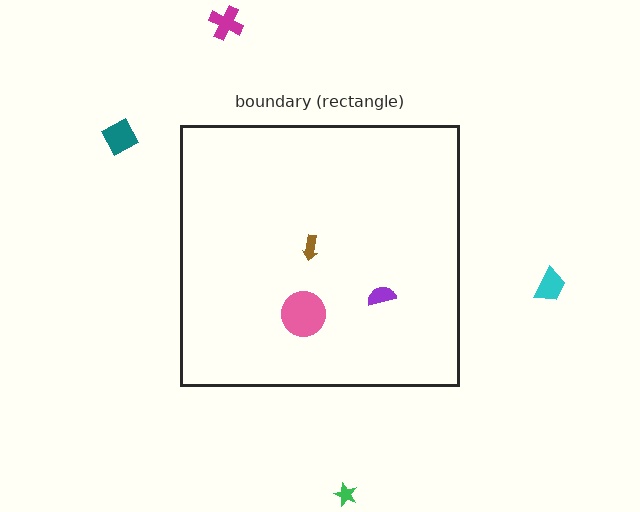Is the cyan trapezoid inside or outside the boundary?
Outside.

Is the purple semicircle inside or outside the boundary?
Inside.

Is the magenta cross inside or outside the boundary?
Outside.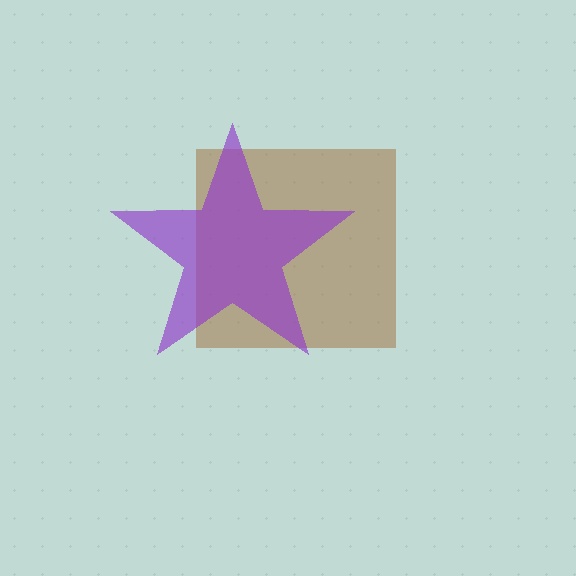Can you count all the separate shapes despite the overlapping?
Yes, there are 2 separate shapes.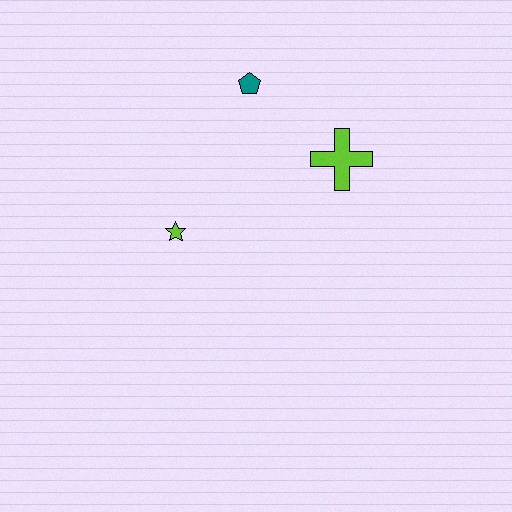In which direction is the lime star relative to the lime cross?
The lime star is to the left of the lime cross.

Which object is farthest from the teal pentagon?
The lime star is farthest from the teal pentagon.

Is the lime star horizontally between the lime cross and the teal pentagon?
No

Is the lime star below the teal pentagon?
Yes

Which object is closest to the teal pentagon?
The lime cross is closest to the teal pentagon.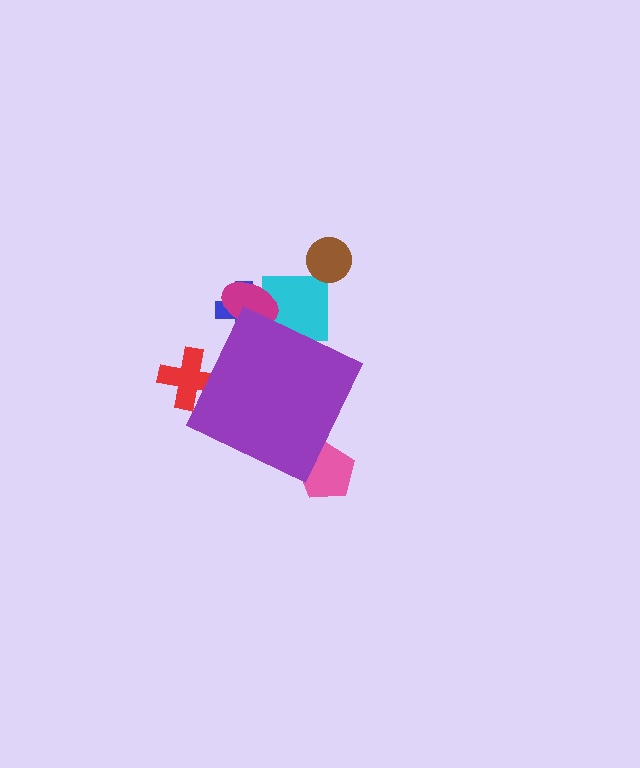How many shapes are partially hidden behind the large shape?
5 shapes are partially hidden.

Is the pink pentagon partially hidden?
Yes, the pink pentagon is partially hidden behind the purple diamond.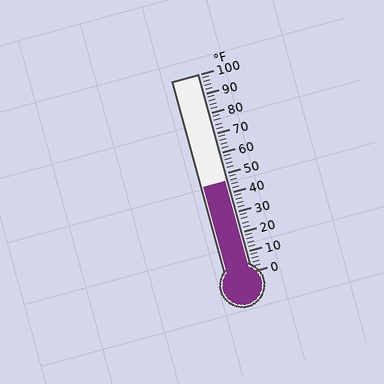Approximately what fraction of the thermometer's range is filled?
The thermometer is filled to approximately 45% of its range.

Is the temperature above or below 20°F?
The temperature is above 20°F.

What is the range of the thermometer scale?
The thermometer scale ranges from 0°F to 100°F.